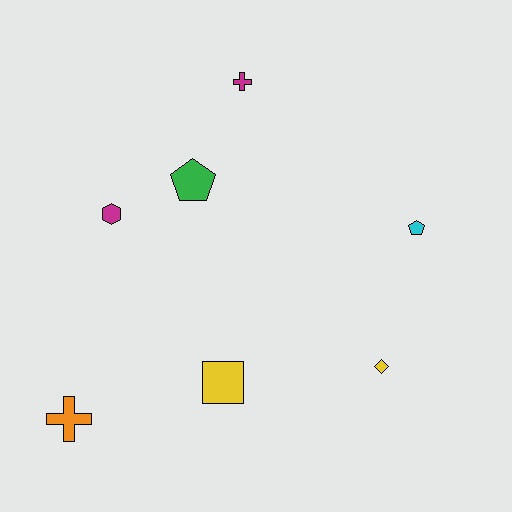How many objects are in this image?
There are 7 objects.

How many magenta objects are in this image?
There are 2 magenta objects.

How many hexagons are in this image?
There is 1 hexagon.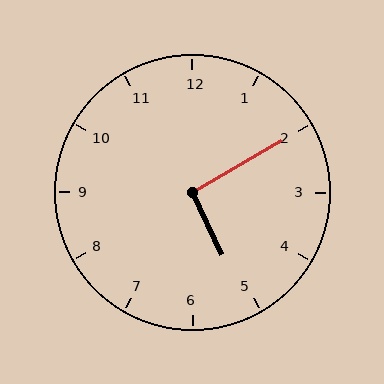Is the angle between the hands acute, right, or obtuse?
It is right.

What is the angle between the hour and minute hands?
Approximately 95 degrees.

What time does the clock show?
5:10.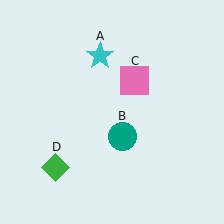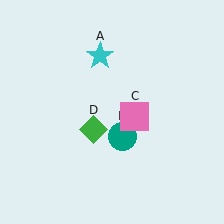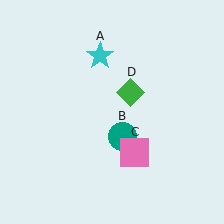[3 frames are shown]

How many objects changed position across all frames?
2 objects changed position: pink square (object C), green diamond (object D).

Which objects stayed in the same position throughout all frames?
Cyan star (object A) and teal circle (object B) remained stationary.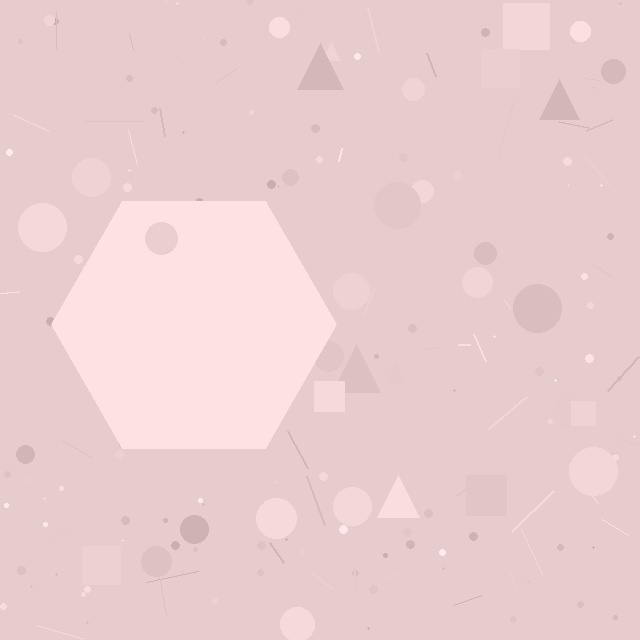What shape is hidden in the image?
A hexagon is hidden in the image.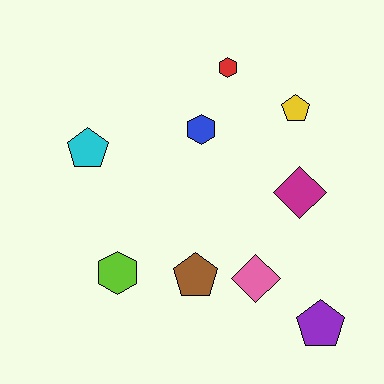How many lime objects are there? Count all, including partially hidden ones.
There is 1 lime object.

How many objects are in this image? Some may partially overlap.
There are 9 objects.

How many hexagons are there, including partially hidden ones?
There are 3 hexagons.